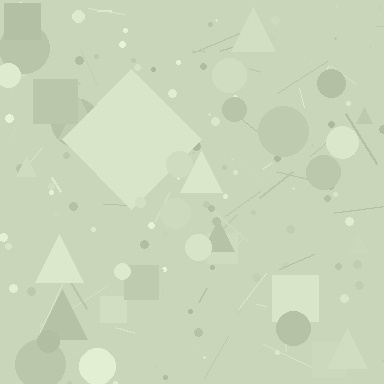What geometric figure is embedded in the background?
A diamond is embedded in the background.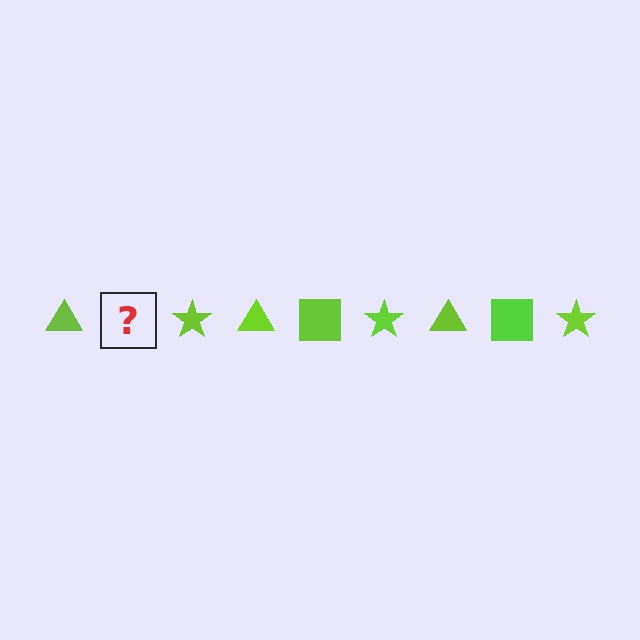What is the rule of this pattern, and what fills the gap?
The rule is that the pattern cycles through triangle, square, star shapes in lime. The gap should be filled with a lime square.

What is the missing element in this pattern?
The missing element is a lime square.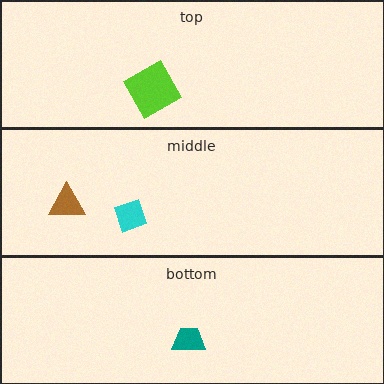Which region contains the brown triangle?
The middle region.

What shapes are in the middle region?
The cyan diamond, the brown triangle.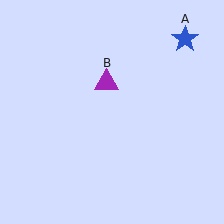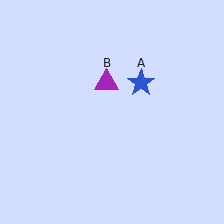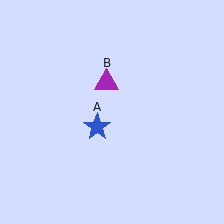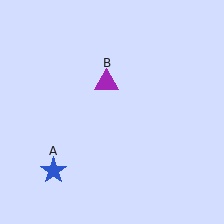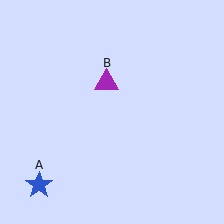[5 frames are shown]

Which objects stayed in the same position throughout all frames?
Purple triangle (object B) remained stationary.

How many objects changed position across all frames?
1 object changed position: blue star (object A).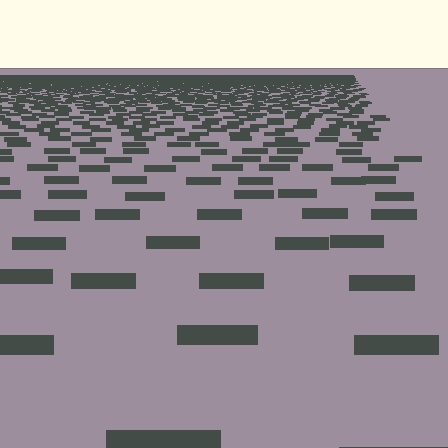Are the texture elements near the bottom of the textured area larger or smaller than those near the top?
Larger. Near the bottom, elements are closer to the viewer and appear at a bigger on-screen size.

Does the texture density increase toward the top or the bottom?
Density increases toward the top.